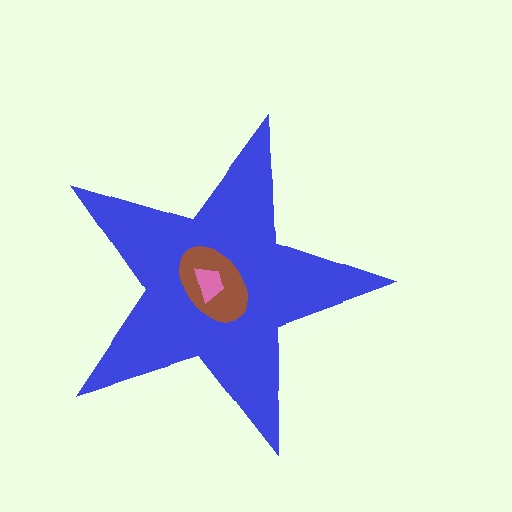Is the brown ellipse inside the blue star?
Yes.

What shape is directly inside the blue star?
The brown ellipse.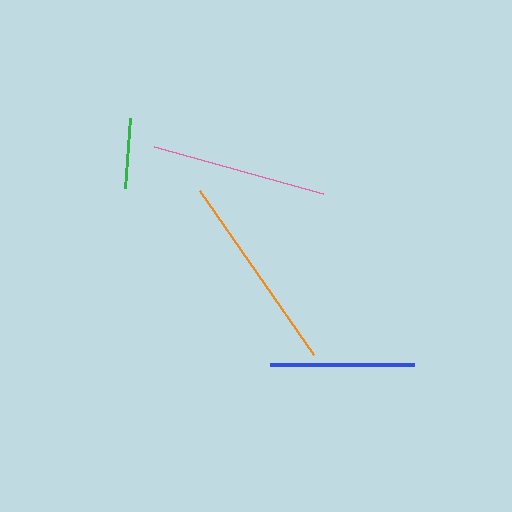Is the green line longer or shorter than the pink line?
The pink line is longer than the green line.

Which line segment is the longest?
The orange line is the longest at approximately 200 pixels.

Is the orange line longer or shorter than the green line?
The orange line is longer than the green line.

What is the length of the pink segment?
The pink segment is approximately 176 pixels long.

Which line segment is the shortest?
The green line is the shortest at approximately 70 pixels.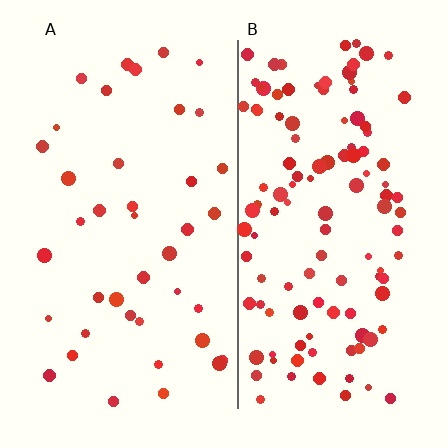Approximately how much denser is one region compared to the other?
Approximately 3.0× — region B over region A.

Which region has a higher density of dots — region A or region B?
B (the right).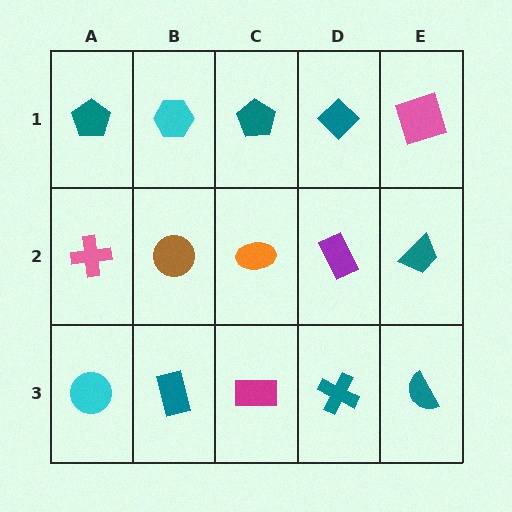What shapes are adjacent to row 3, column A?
A pink cross (row 2, column A), a teal rectangle (row 3, column B).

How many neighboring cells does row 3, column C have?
3.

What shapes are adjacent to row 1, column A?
A pink cross (row 2, column A), a cyan hexagon (row 1, column B).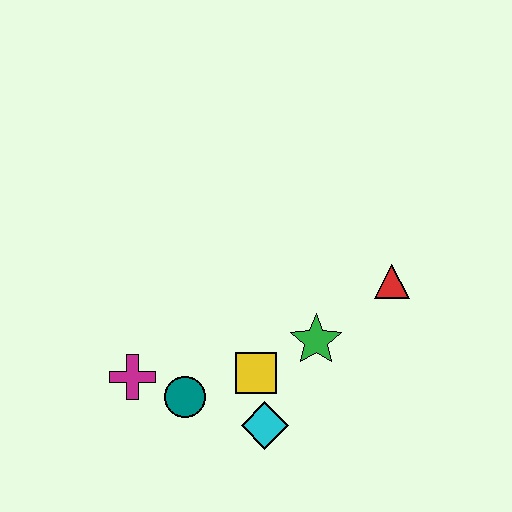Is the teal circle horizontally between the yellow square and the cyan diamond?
No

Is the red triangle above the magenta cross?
Yes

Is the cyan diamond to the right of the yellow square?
Yes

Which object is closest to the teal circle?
The magenta cross is closest to the teal circle.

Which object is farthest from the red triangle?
The magenta cross is farthest from the red triangle.